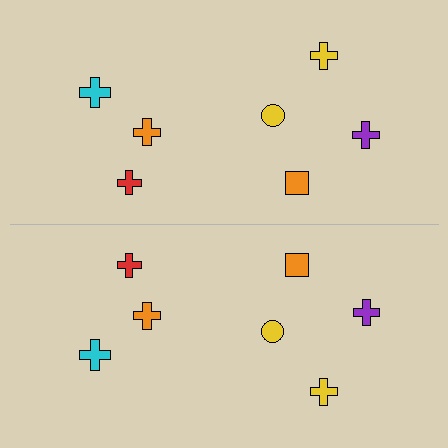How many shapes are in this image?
There are 14 shapes in this image.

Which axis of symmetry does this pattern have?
The pattern has a horizontal axis of symmetry running through the center of the image.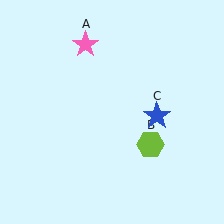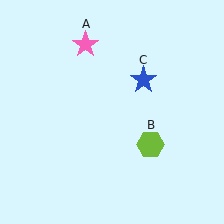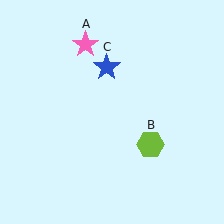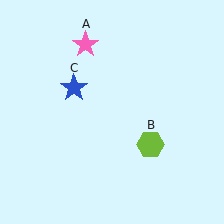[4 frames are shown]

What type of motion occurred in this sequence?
The blue star (object C) rotated counterclockwise around the center of the scene.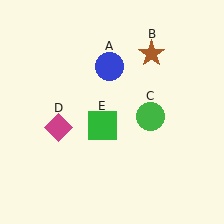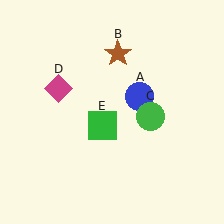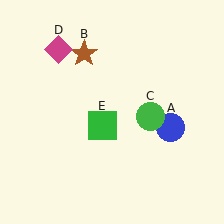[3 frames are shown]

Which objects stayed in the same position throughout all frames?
Green circle (object C) and green square (object E) remained stationary.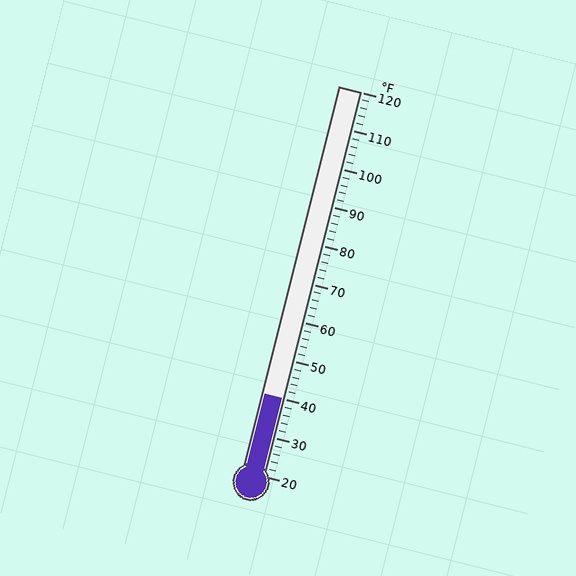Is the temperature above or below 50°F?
The temperature is below 50°F.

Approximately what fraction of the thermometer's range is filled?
The thermometer is filled to approximately 20% of its range.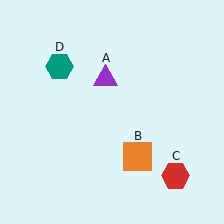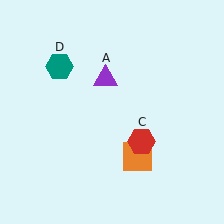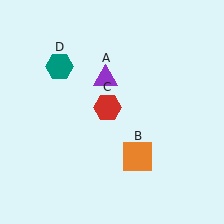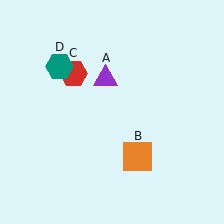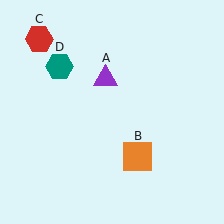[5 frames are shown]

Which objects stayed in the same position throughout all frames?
Purple triangle (object A) and orange square (object B) and teal hexagon (object D) remained stationary.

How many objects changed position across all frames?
1 object changed position: red hexagon (object C).